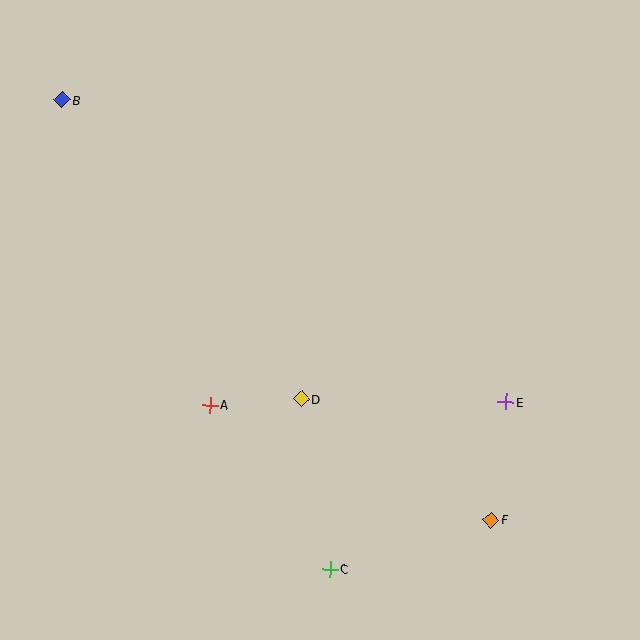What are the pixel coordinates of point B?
Point B is at (62, 100).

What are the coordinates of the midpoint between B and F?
The midpoint between B and F is at (277, 310).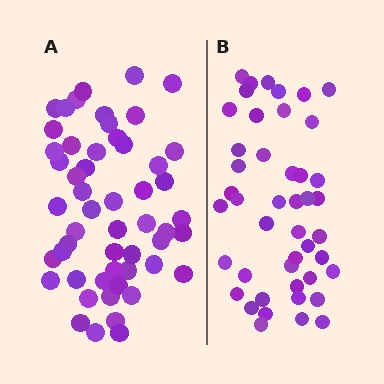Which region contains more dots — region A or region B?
Region A (the left region) has more dots.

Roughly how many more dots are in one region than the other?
Region A has roughly 8 or so more dots than region B.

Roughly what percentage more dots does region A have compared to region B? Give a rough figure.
About 20% more.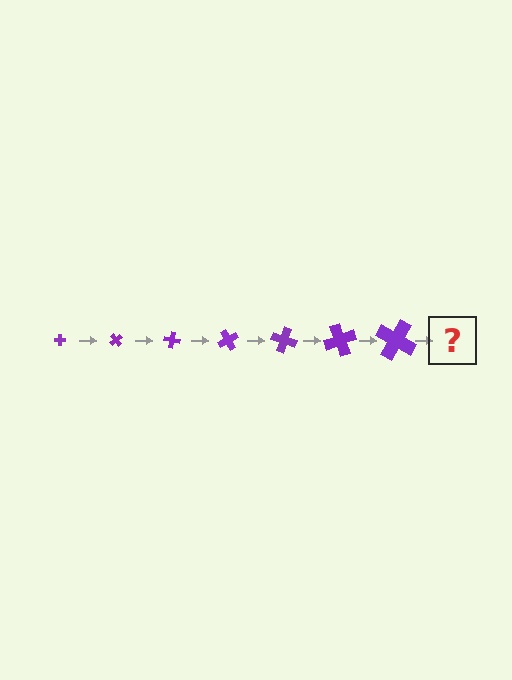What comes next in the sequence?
The next element should be a cross, larger than the previous one and rotated 350 degrees from the start.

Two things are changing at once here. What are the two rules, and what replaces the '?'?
The two rules are that the cross grows larger each step and it rotates 50 degrees each step. The '?' should be a cross, larger than the previous one and rotated 350 degrees from the start.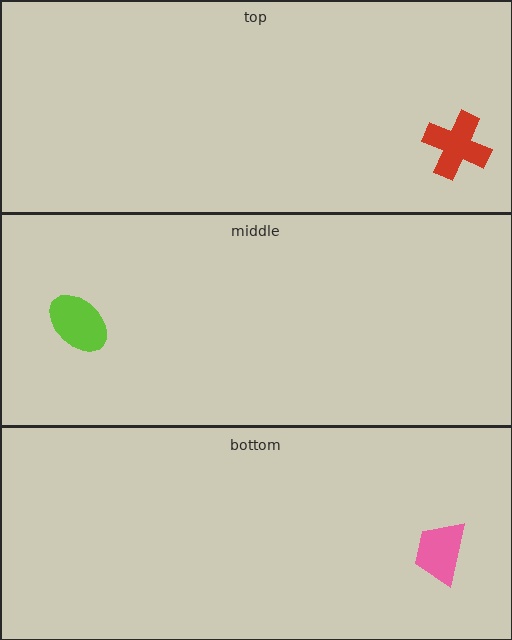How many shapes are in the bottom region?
1.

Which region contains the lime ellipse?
The middle region.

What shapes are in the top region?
The red cross.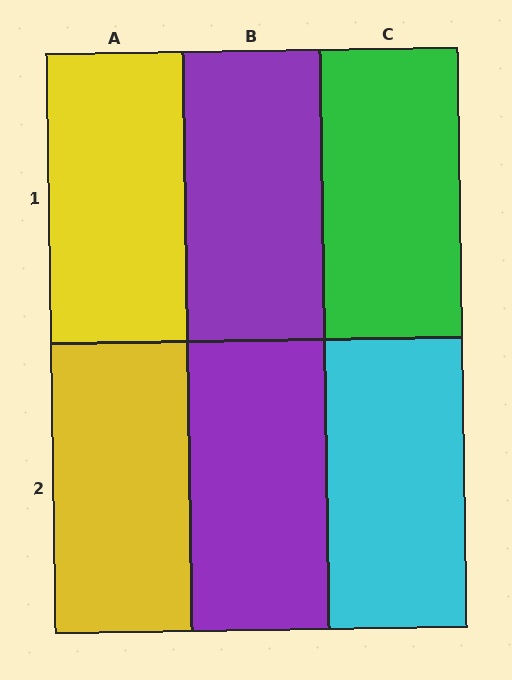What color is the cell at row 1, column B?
Purple.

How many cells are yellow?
2 cells are yellow.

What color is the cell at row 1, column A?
Yellow.